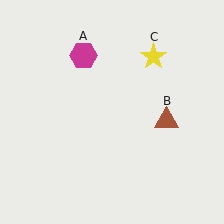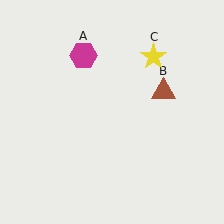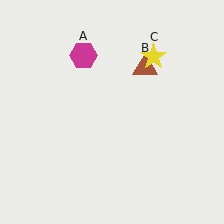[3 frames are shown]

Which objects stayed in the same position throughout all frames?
Magenta hexagon (object A) and yellow star (object C) remained stationary.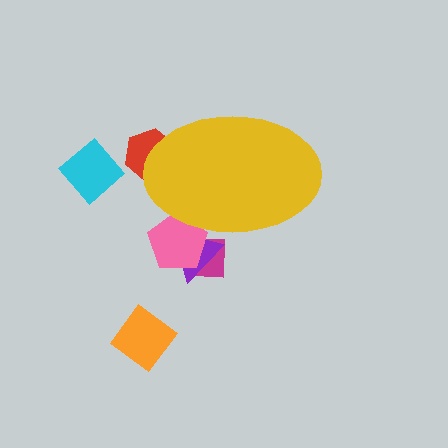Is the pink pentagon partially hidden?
Yes, the pink pentagon is partially hidden behind the yellow ellipse.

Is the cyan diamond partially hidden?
No, the cyan diamond is fully visible.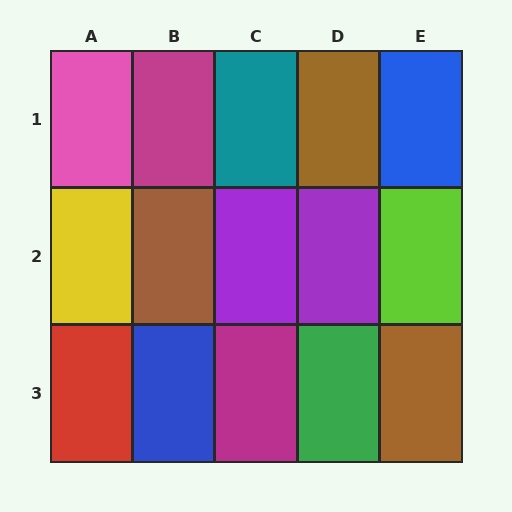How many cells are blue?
2 cells are blue.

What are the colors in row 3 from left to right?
Red, blue, magenta, green, brown.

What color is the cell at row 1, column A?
Pink.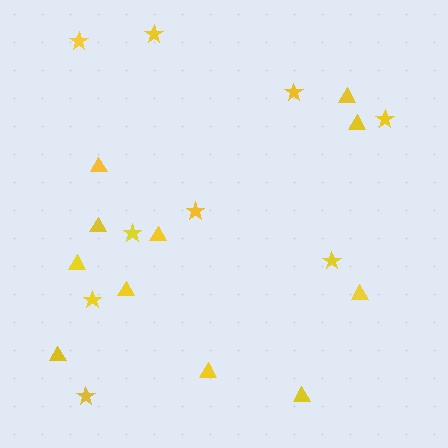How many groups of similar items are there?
There are 2 groups: one group of stars (9) and one group of triangles (11).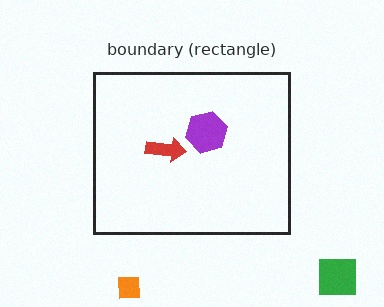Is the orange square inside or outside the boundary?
Outside.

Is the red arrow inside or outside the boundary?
Inside.